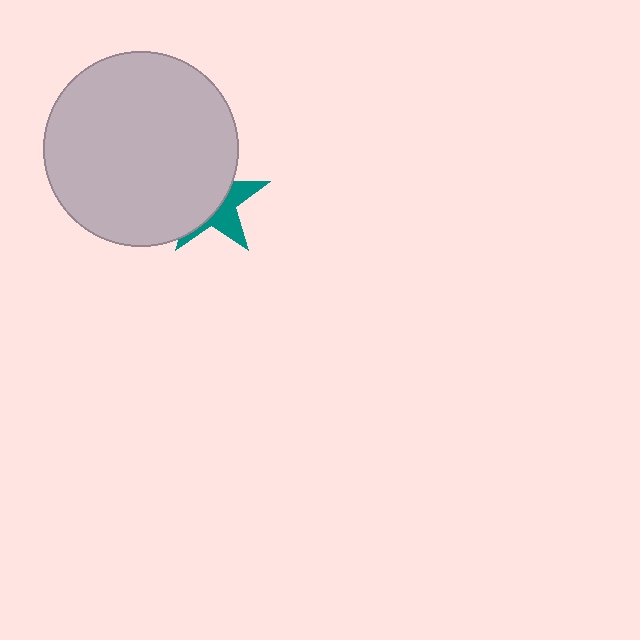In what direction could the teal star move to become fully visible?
The teal star could move right. That would shift it out from behind the light gray circle entirely.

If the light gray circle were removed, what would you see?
You would see the complete teal star.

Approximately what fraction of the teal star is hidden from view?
Roughly 61% of the teal star is hidden behind the light gray circle.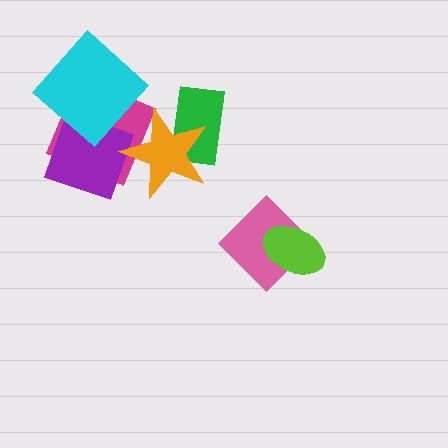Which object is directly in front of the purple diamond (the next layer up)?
The orange star is directly in front of the purple diamond.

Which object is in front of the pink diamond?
The lime ellipse is in front of the pink diamond.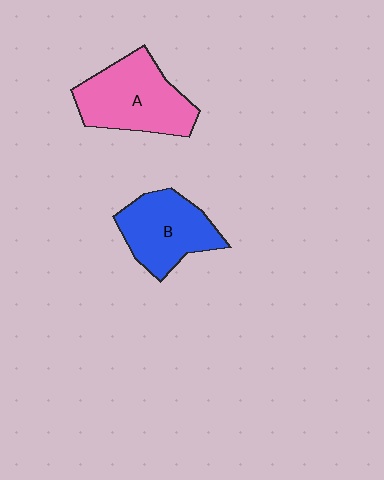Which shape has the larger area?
Shape A (pink).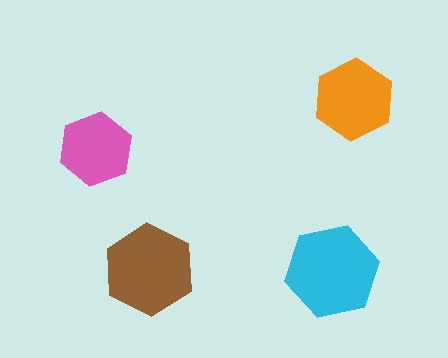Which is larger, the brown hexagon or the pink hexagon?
The brown one.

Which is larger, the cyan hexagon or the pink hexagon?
The cyan one.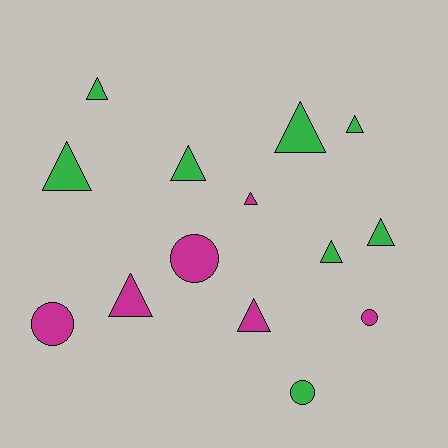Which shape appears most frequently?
Triangle, with 10 objects.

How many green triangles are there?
There are 7 green triangles.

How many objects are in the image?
There are 14 objects.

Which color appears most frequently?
Green, with 8 objects.